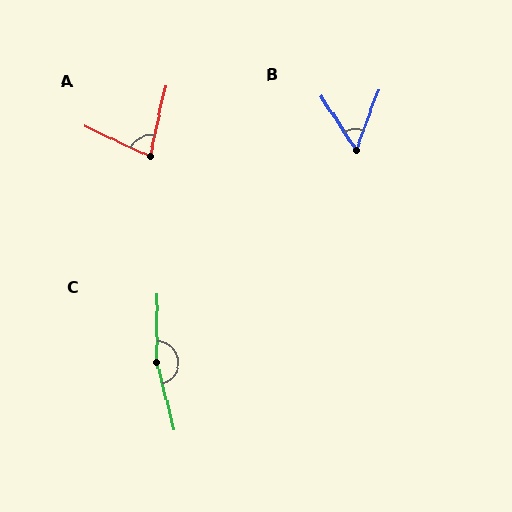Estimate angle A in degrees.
Approximately 77 degrees.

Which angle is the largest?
C, at approximately 165 degrees.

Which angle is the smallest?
B, at approximately 53 degrees.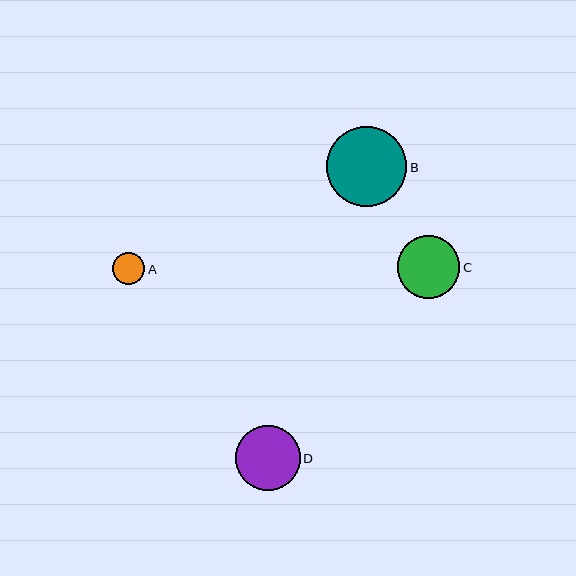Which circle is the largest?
Circle B is the largest with a size of approximately 80 pixels.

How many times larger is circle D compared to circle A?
Circle D is approximately 2.0 times the size of circle A.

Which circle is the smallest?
Circle A is the smallest with a size of approximately 32 pixels.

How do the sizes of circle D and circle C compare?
Circle D and circle C are approximately the same size.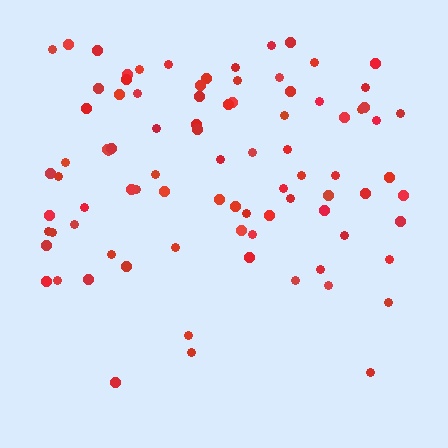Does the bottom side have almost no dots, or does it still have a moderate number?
Still a moderate number, just noticeably fewer than the top.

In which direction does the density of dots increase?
From bottom to top, with the top side densest.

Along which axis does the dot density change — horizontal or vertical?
Vertical.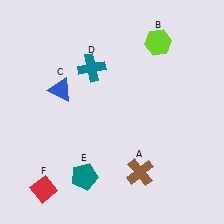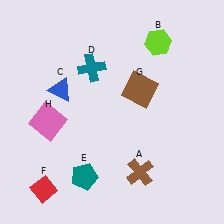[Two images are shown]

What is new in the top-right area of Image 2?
A brown square (G) was added in the top-right area of Image 2.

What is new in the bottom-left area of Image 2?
A pink square (H) was added in the bottom-left area of Image 2.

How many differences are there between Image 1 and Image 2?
There are 2 differences between the two images.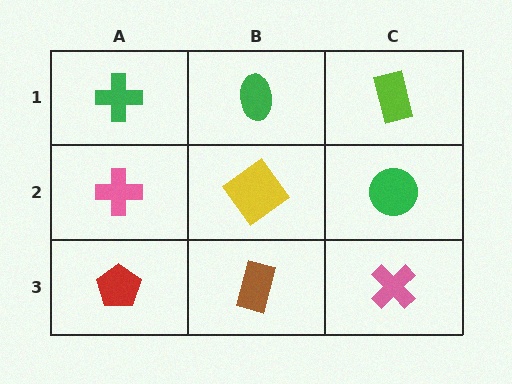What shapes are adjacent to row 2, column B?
A green ellipse (row 1, column B), a brown rectangle (row 3, column B), a pink cross (row 2, column A), a green circle (row 2, column C).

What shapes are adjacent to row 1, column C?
A green circle (row 2, column C), a green ellipse (row 1, column B).